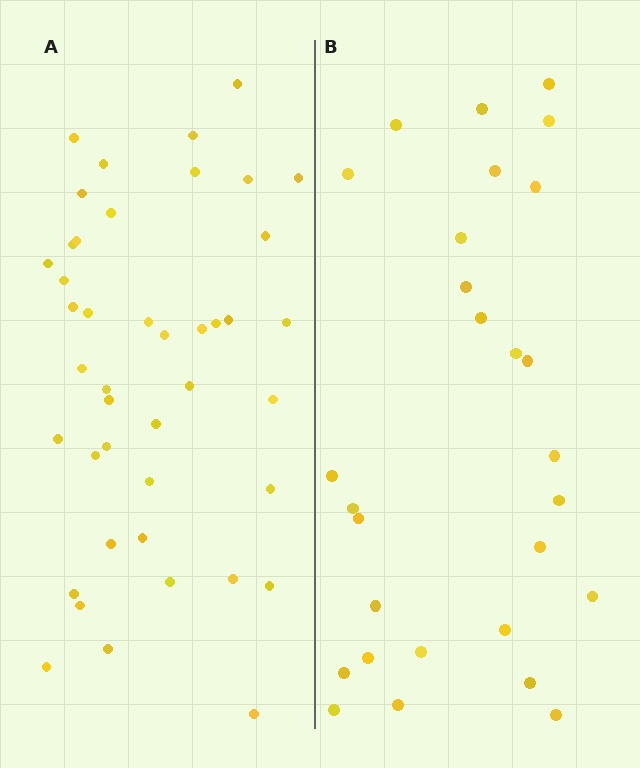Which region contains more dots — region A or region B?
Region A (the left region) has more dots.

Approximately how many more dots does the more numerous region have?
Region A has approximately 15 more dots than region B.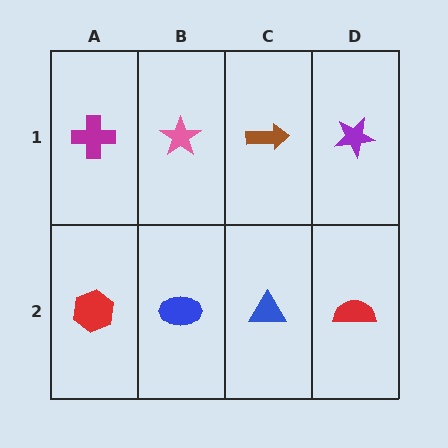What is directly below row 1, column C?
A blue triangle.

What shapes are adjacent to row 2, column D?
A purple star (row 1, column D), a blue triangle (row 2, column C).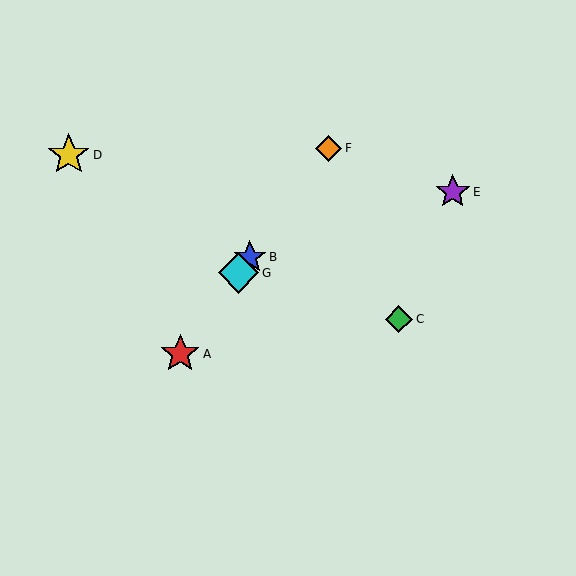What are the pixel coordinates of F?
Object F is at (328, 148).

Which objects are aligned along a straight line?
Objects A, B, F, G are aligned along a straight line.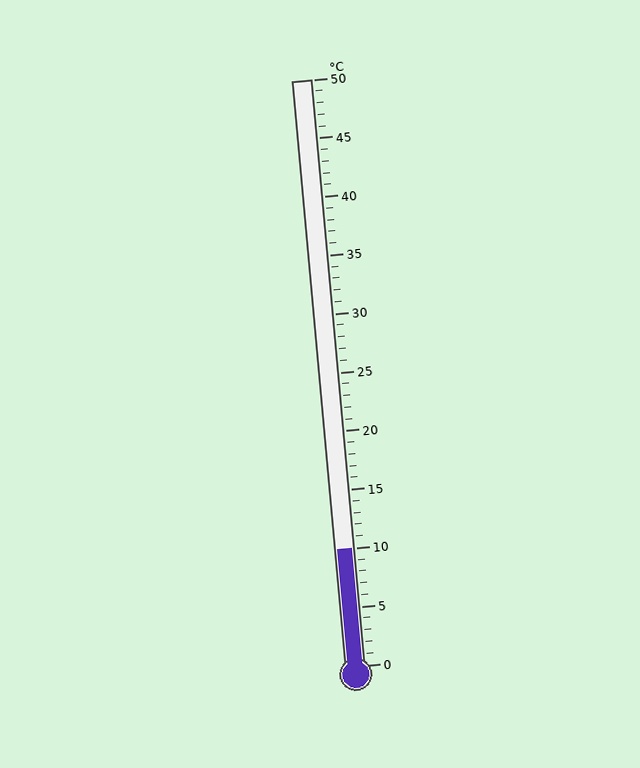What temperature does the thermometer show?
The thermometer shows approximately 10°C.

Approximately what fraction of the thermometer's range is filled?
The thermometer is filled to approximately 20% of its range.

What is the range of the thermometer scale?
The thermometer scale ranges from 0°C to 50°C.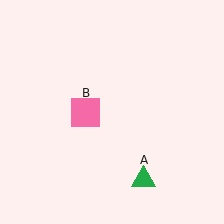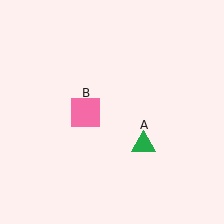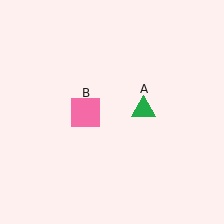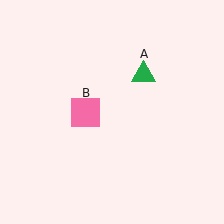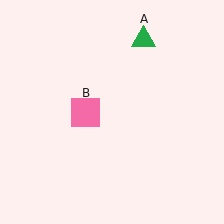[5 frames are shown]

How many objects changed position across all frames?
1 object changed position: green triangle (object A).